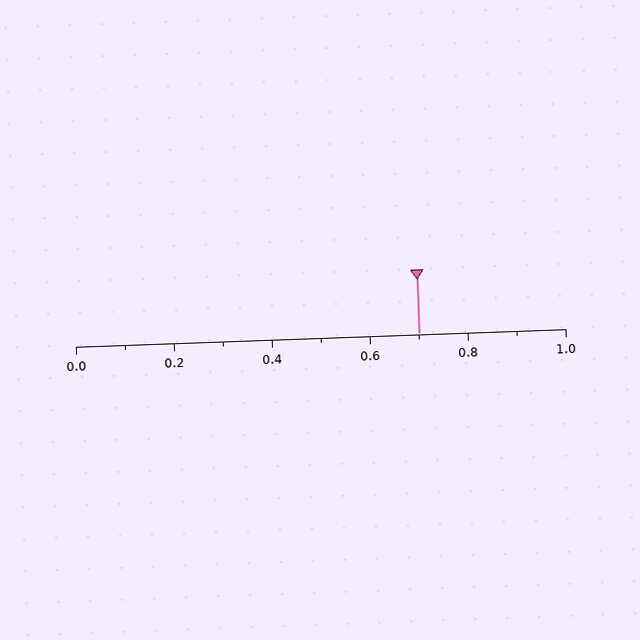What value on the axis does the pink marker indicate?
The marker indicates approximately 0.7.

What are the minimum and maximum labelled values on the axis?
The axis runs from 0.0 to 1.0.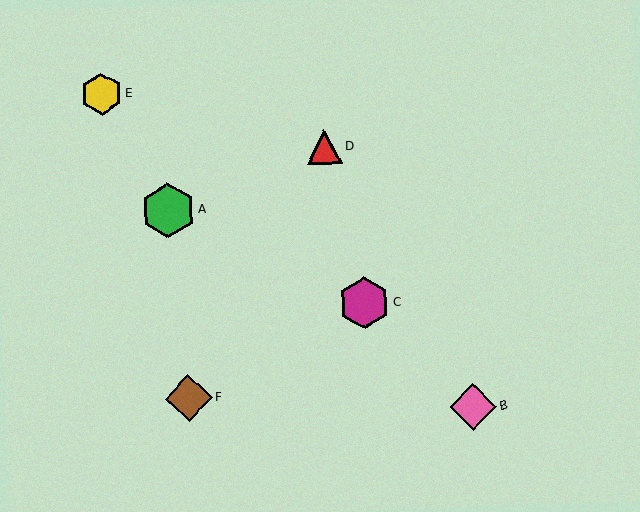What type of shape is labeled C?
Shape C is a magenta hexagon.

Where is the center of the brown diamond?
The center of the brown diamond is at (189, 398).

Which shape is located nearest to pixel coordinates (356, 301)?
The magenta hexagon (labeled C) at (364, 303) is nearest to that location.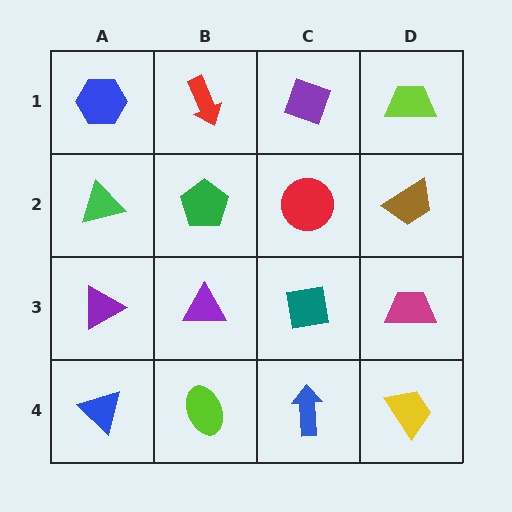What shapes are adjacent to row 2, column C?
A purple diamond (row 1, column C), a teal square (row 3, column C), a green pentagon (row 2, column B), a brown trapezoid (row 2, column D).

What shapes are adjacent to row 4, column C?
A teal square (row 3, column C), a lime ellipse (row 4, column B), a yellow trapezoid (row 4, column D).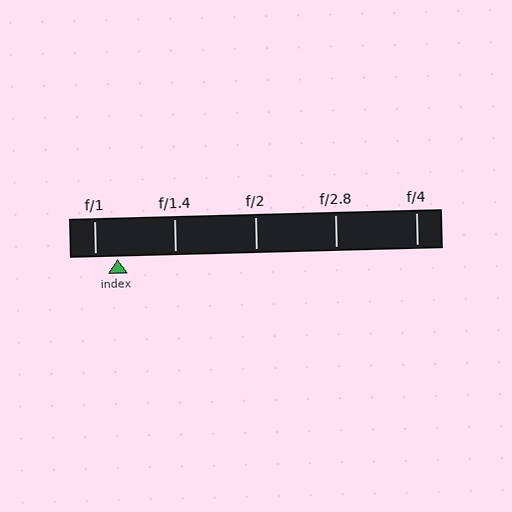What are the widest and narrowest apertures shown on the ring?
The widest aperture shown is f/1 and the narrowest is f/4.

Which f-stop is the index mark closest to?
The index mark is closest to f/1.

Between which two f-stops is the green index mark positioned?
The index mark is between f/1 and f/1.4.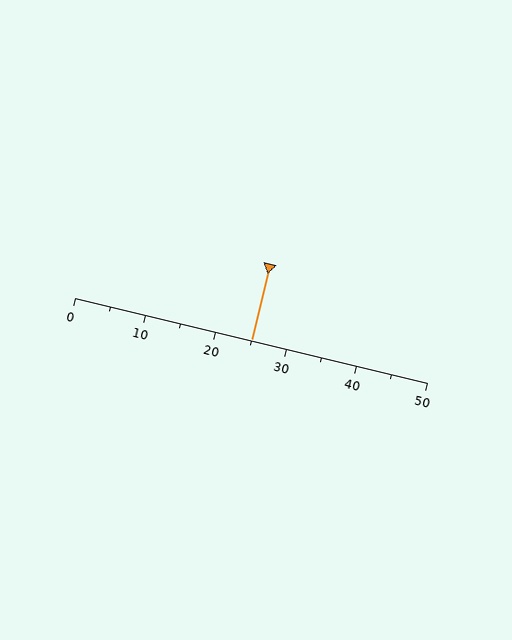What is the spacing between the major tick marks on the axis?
The major ticks are spaced 10 apart.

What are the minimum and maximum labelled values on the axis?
The axis runs from 0 to 50.